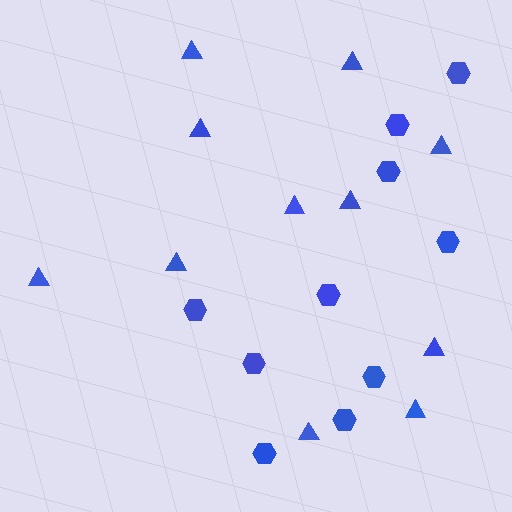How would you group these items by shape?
There are 2 groups: one group of hexagons (10) and one group of triangles (11).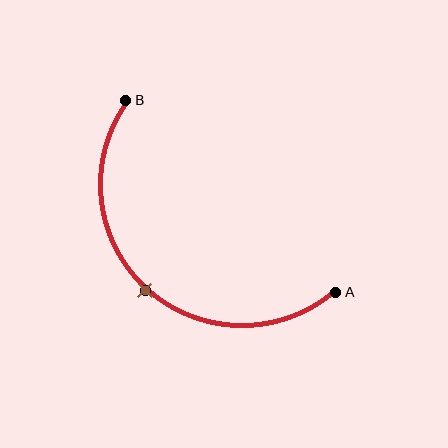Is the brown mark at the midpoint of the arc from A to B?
Yes. The brown mark lies on the arc at equal arc-length from both A and B — it is the arc midpoint.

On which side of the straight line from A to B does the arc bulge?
The arc bulges below and to the left of the straight line connecting A and B.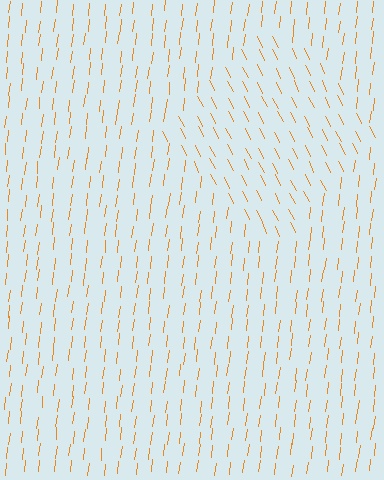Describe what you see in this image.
The image is filled with small orange line segments. A diamond region in the image has lines oriented differently from the surrounding lines, creating a visible texture boundary.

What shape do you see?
I see a diamond.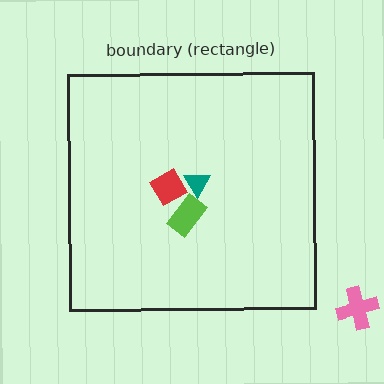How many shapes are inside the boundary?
3 inside, 1 outside.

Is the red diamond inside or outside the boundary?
Inside.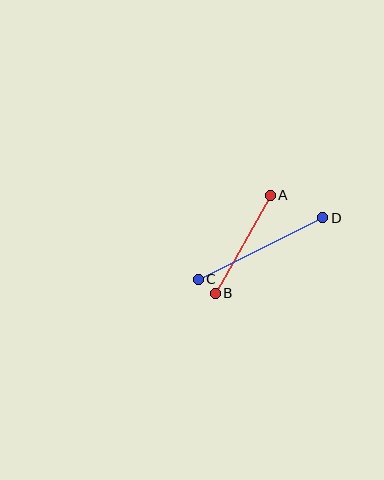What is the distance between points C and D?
The distance is approximately 139 pixels.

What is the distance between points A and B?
The distance is approximately 112 pixels.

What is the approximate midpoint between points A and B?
The midpoint is at approximately (243, 244) pixels.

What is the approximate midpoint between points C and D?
The midpoint is at approximately (260, 249) pixels.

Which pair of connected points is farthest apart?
Points C and D are farthest apart.